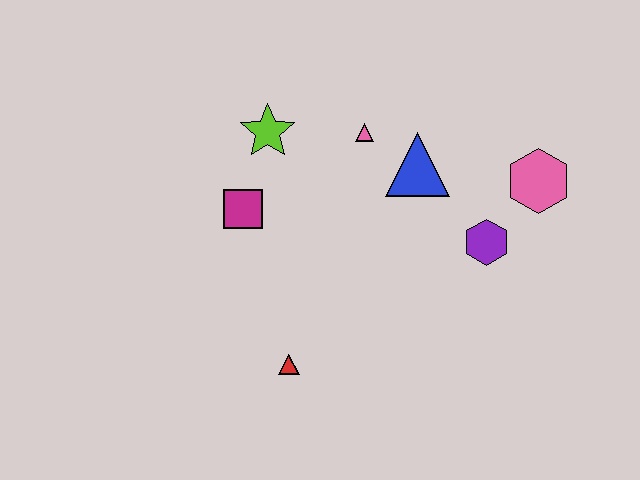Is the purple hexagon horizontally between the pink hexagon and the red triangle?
Yes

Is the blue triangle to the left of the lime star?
No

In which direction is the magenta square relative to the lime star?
The magenta square is below the lime star.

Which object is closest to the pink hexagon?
The purple hexagon is closest to the pink hexagon.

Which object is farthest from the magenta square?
The pink hexagon is farthest from the magenta square.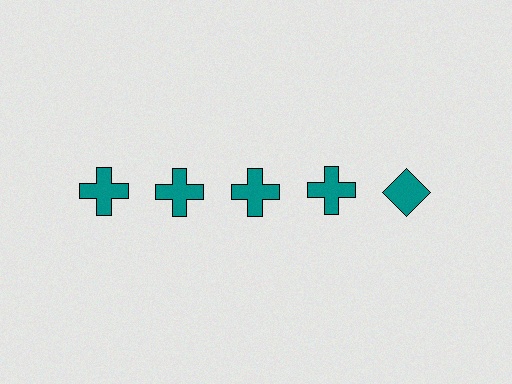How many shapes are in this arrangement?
There are 5 shapes arranged in a grid pattern.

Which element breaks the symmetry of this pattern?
The teal diamond in the top row, rightmost column breaks the symmetry. All other shapes are teal crosses.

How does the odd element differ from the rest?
It has a different shape: diamond instead of cross.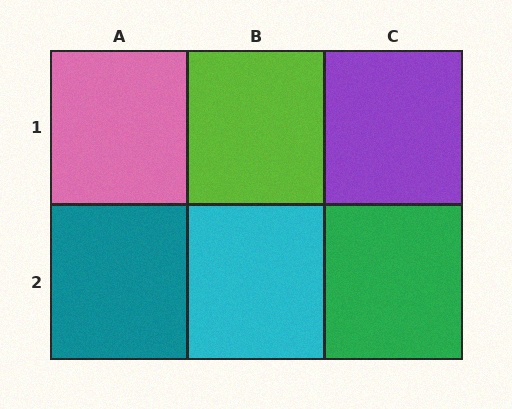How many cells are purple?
1 cell is purple.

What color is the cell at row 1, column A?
Pink.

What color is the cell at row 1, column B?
Lime.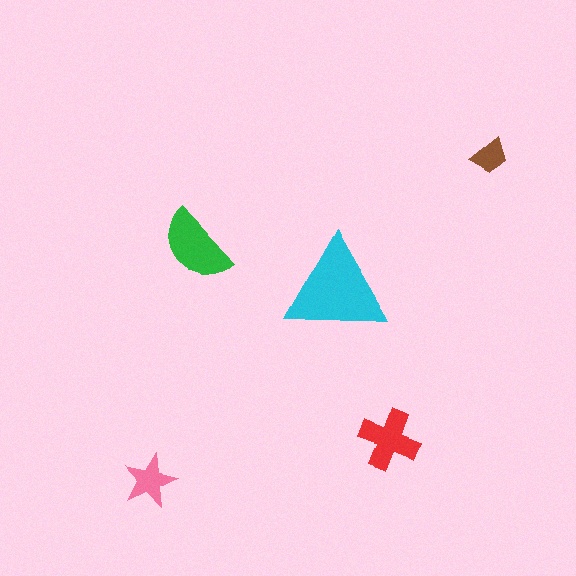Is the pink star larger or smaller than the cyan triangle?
Smaller.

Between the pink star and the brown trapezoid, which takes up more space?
The pink star.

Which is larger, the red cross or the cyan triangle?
The cyan triangle.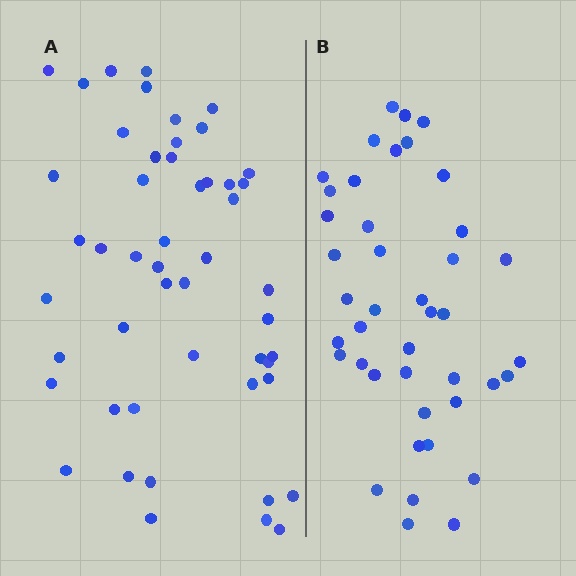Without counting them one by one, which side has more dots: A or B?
Region A (the left region) has more dots.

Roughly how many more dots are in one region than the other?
Region A has roughly 8 or so more dots than region B.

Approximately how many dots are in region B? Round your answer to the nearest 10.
About 40 dots. (The exact count is 42, which rounds to 40.)